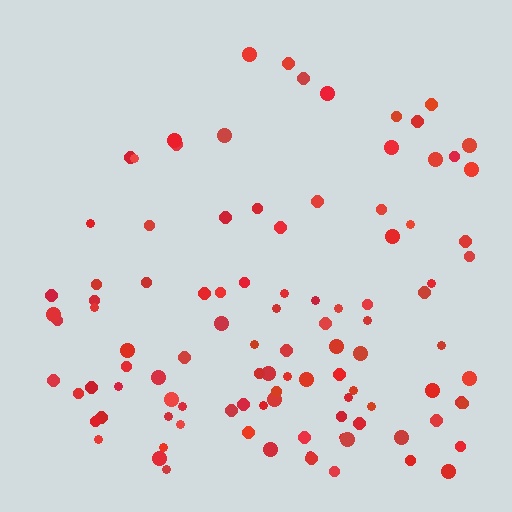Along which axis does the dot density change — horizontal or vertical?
Vertical.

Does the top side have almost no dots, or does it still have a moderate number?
Still a moderate number, just noticeably fewer than the bottom.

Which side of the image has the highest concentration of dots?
The bottom.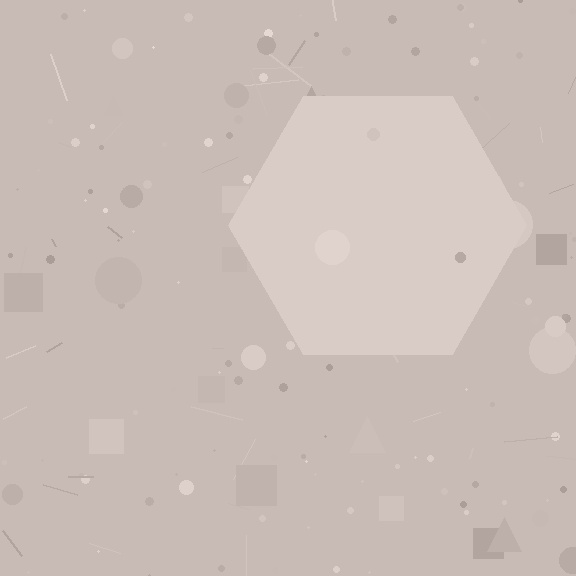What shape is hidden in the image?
A hexagon is hidden in the image.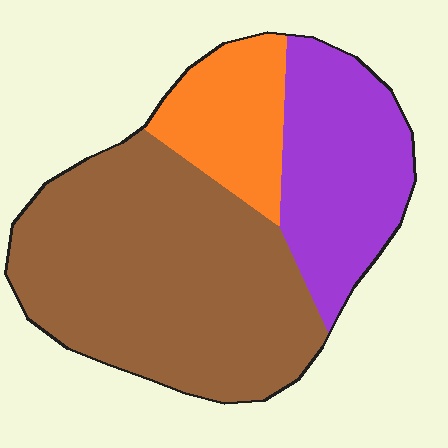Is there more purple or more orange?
Purple.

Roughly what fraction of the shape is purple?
Purple takes up between a quarter and a half of the shape.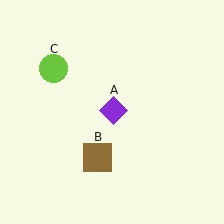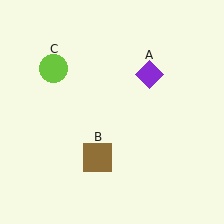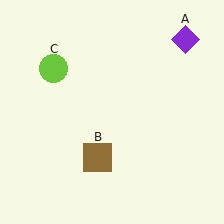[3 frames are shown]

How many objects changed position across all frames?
1 object changed position: purple diamond (object A).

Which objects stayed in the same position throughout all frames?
Brown square (object B) and lime circle (object C) remained stationary.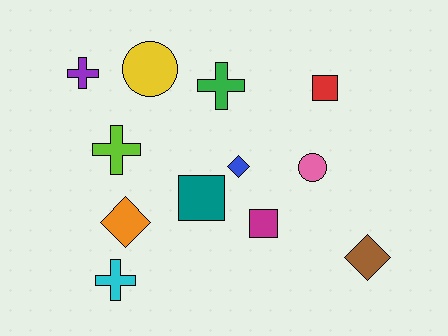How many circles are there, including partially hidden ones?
There are 2 circles.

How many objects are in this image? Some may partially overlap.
There are 12 objects.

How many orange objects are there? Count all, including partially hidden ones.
There is 1 orange object.